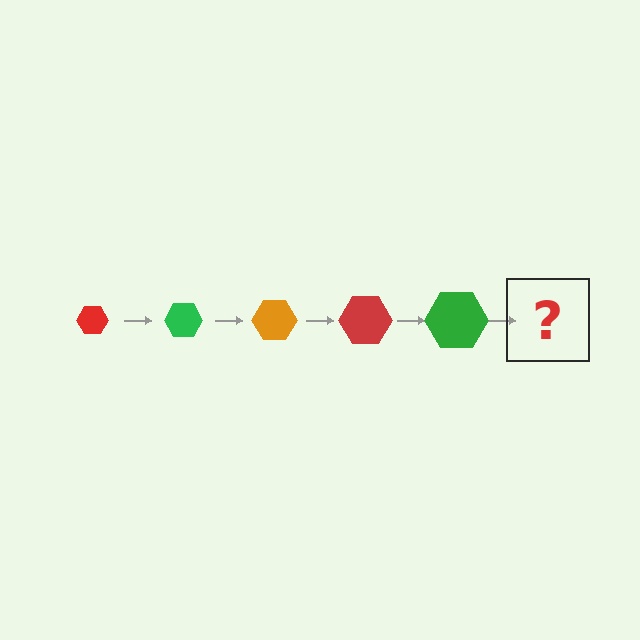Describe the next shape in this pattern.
It should be an orange hexagon, larger than the previous one.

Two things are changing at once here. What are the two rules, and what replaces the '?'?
The two rules are that the hexagon grows larger each step and the color cycles through red, green, and orange. The '?' should be an orange hexagon, larger than the previous one.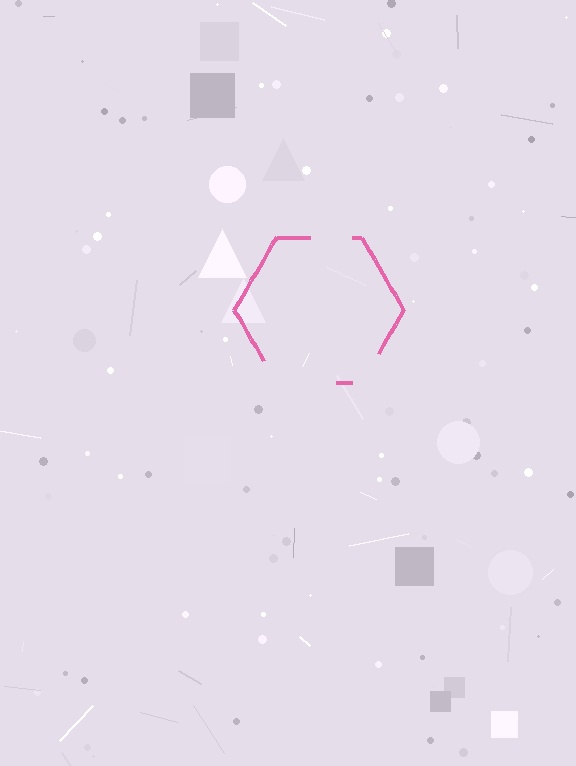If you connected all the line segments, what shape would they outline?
They would outline a hexagon.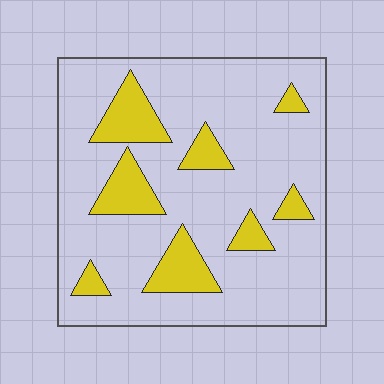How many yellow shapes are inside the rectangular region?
8.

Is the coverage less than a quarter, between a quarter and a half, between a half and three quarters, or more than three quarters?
Less than a quarter.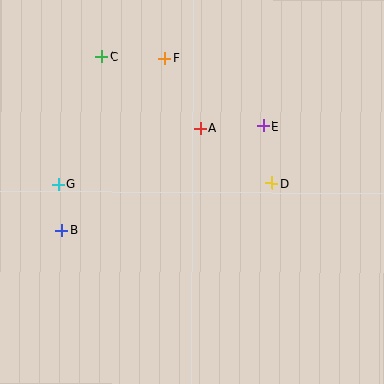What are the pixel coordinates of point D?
Point D is at (272, 183).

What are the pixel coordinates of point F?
Point F is at (165, 58).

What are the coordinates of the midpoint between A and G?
The midpoint between A and G is at (129, 156).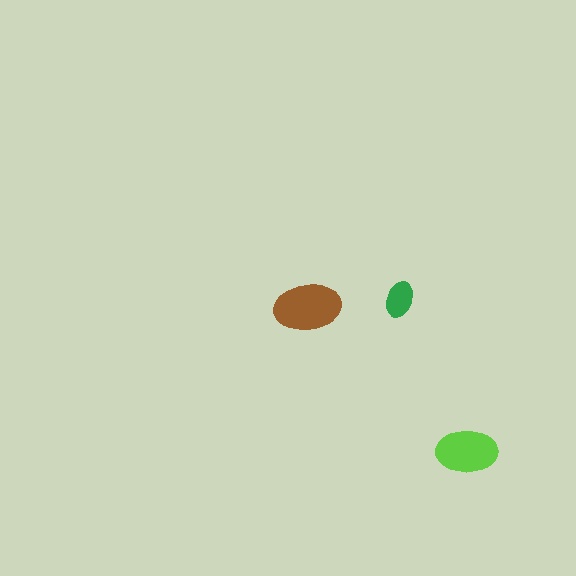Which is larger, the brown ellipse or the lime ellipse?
The brown one.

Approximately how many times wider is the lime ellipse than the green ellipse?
About 1.5 times wider.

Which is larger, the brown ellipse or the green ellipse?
The brown one.